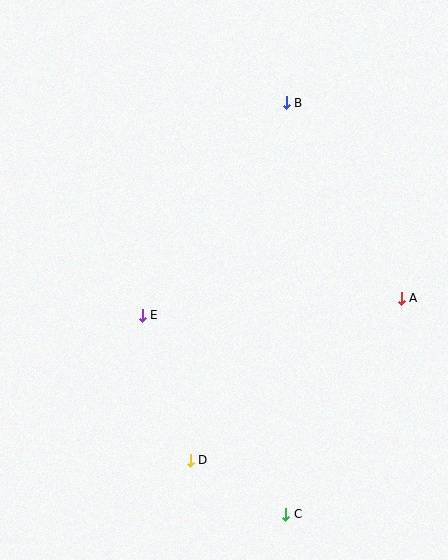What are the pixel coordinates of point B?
Point B is at (286, 103).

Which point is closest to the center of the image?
Point E at (142, 315) is closest to the center.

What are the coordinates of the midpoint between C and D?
The midpoint between C and D is at (238, 487).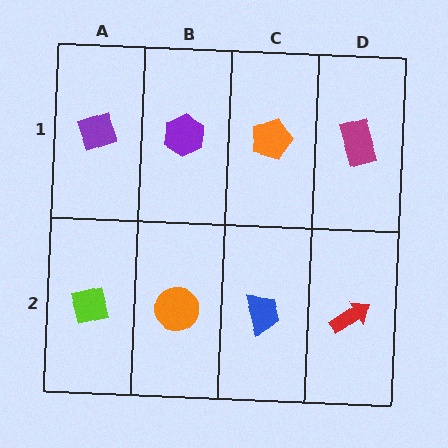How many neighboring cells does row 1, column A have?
2.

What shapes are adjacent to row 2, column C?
An orange pentagon (row 1, column C), an orange circle (row 2, column B), a red arrow (row 2, column D).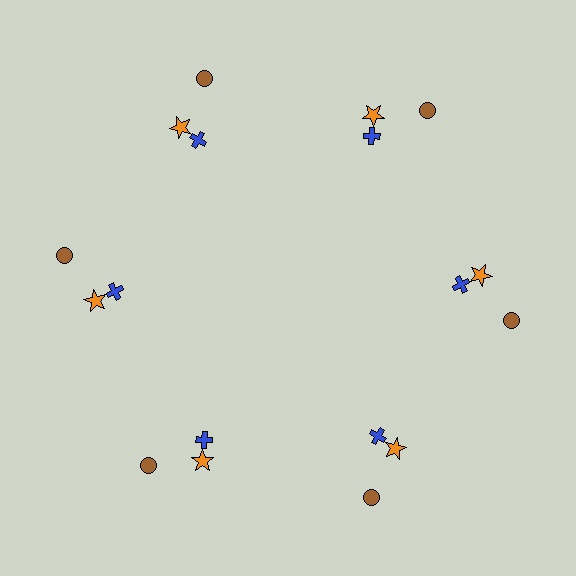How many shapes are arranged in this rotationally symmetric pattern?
There are 18 shapes, arranged in 6 groups of 3.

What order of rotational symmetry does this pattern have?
This pattern has 6-fold rotational symmetry.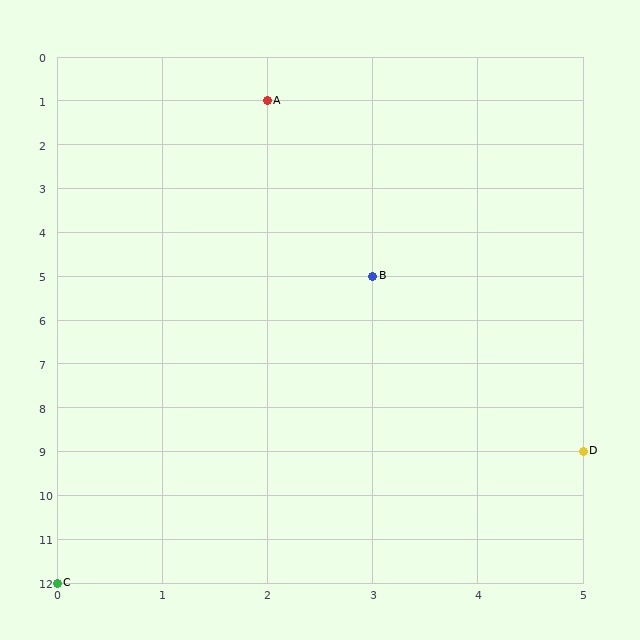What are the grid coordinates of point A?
Point A is at grid coordinates (2, 1).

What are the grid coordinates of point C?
Point C is at grid coordinates (0, 12).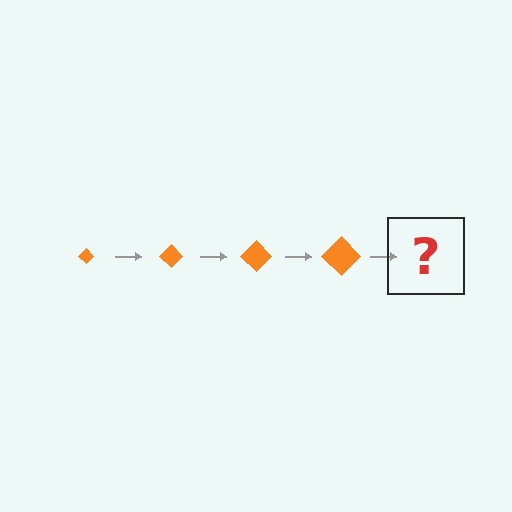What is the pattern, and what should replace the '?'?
The pattern is that the diamond gets progressively larger each step. The '?' should be an orange diamond, larger than the previous one.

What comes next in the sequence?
The next element should be an orange diamond, larger than the previous one.